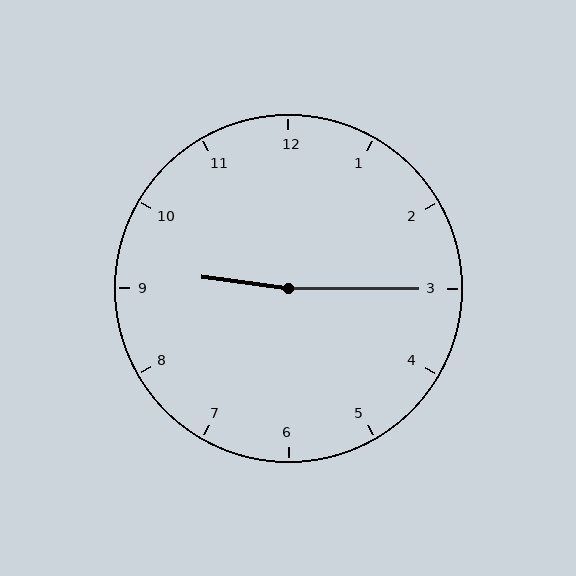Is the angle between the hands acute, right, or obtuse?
It is obtuse.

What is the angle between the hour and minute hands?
Approximately 172 degrees.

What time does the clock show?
9:15.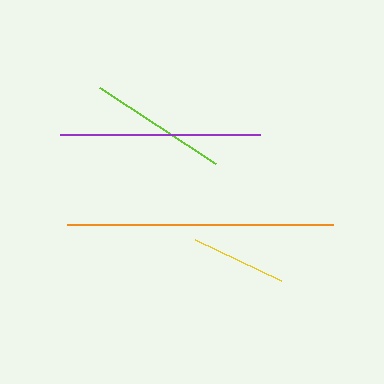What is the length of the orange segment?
The orange segment is approximately 267 pixels long.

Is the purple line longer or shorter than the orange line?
The orange line is longer than the purple line.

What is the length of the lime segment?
The lime segment is approximately 139 pixels long.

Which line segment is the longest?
The orange line is the longest at approximately 267 pixels.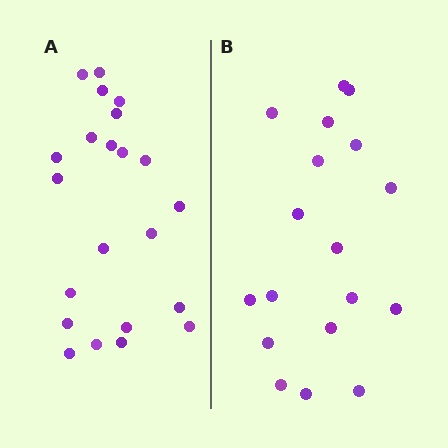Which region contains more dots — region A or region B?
Region A (the left region) has more dots.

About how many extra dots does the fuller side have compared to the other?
Region A has about 4 more dots than region B.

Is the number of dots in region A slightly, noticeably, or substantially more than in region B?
Region A has only slightly more — the two regions are fairly close. The ratio is roughly 1.2 to 1.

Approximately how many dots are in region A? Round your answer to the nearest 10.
About 20 dots. (The exact count is 22, which rounds to 20.)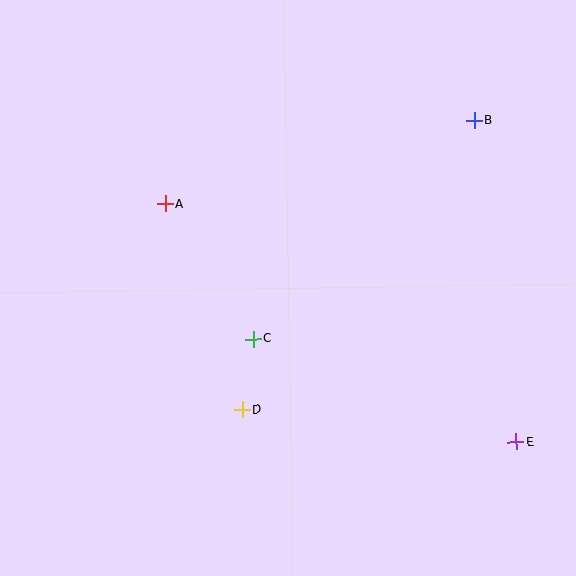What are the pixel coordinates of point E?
Point E is at (516, 442).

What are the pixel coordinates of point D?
Point D is at (242, 409).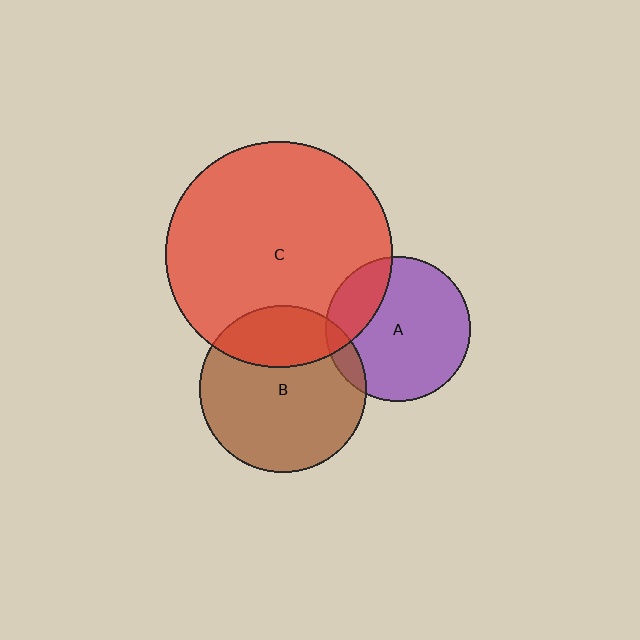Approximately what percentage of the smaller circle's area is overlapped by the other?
Approximately 20%.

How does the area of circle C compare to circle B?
Approximately 1.8 times.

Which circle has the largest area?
Circle C (red).